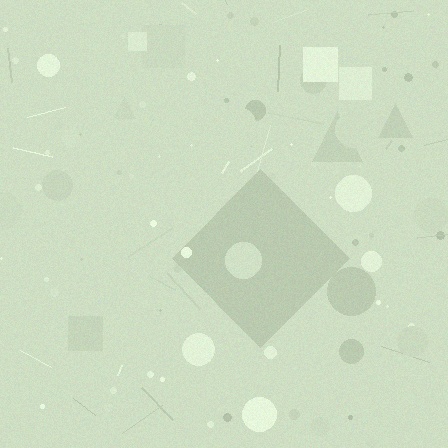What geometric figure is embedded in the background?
A diamond is embedded in the background.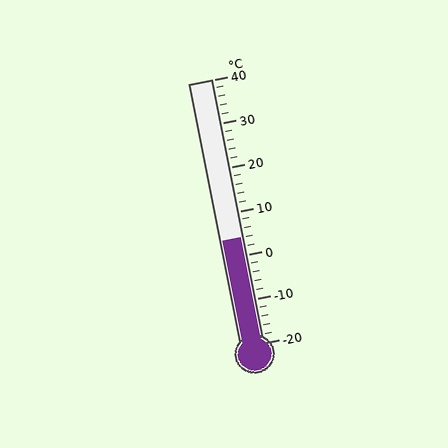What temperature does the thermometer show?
The thermometer shows approximately 4°C.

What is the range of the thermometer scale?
The thermometer scale ranges from -20°C to 40°C.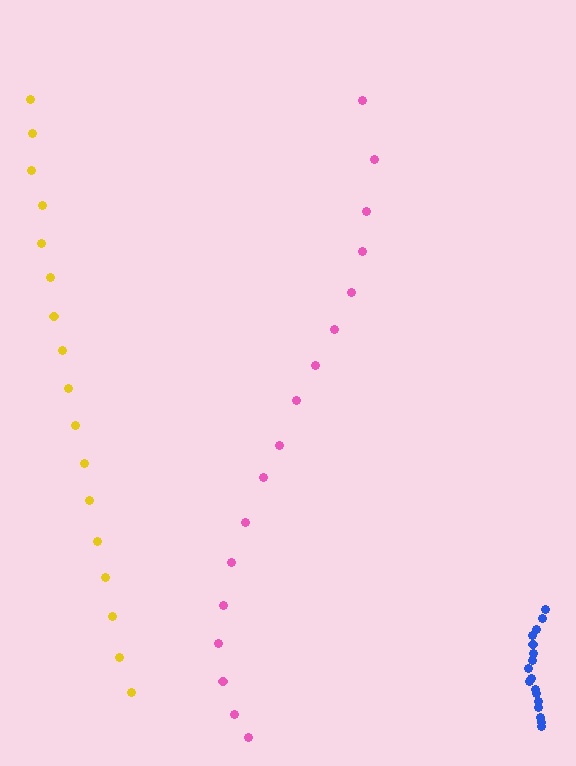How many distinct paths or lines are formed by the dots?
There are 3 distinct paths.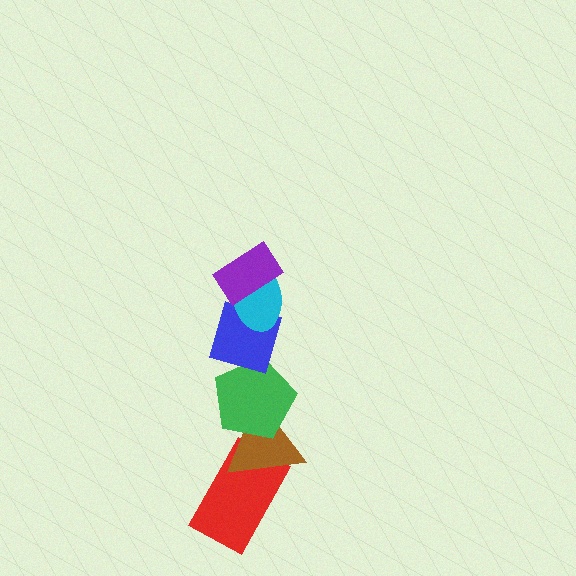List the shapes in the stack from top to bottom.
From top to bottom: the purple rectangle, the cyan ellipse, the blue diamond, the green pentagon, the brown triangle, the red rectangle.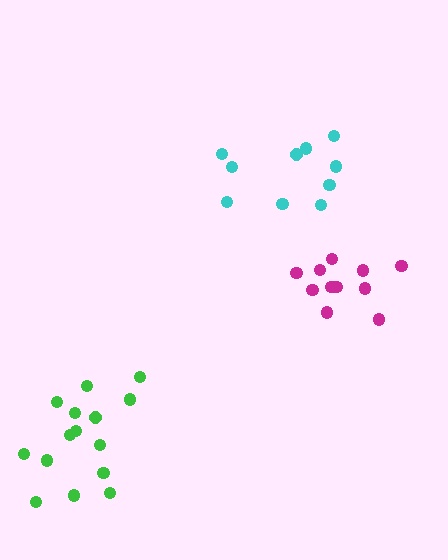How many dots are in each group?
Group 1: 11 dots, Group 2: 15 dots, Group 3: 10 dots (36 total).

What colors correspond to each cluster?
The clusters are colored: magenta, green, cyan.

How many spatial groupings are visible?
There are 3 spatial groupings.